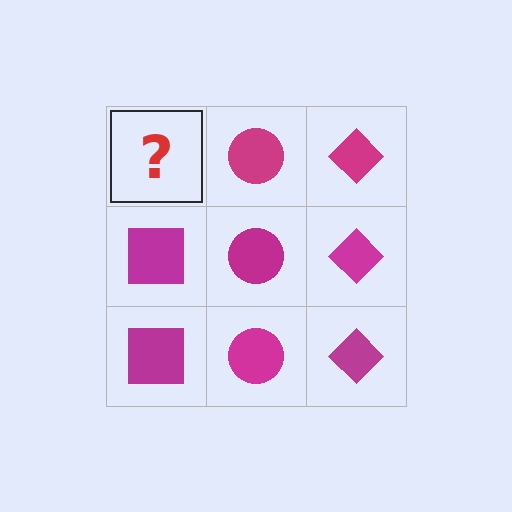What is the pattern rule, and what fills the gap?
The rule is that each column has a consistent shape. The gap should be filled with a magenta square.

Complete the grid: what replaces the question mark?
The question mark should be replaced with a magenta square.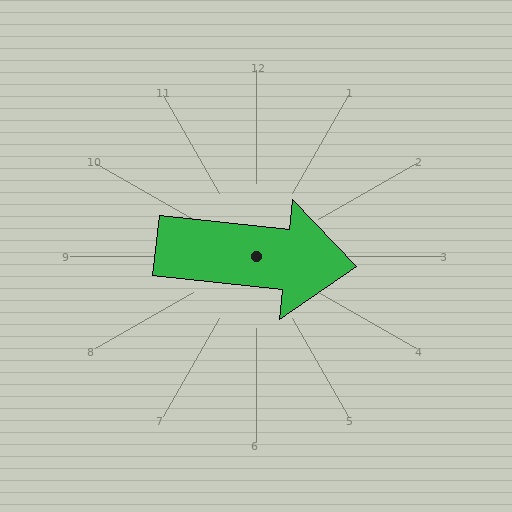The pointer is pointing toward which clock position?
Roughly 3 o'clock.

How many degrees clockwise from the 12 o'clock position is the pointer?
Approximately 96 degrees.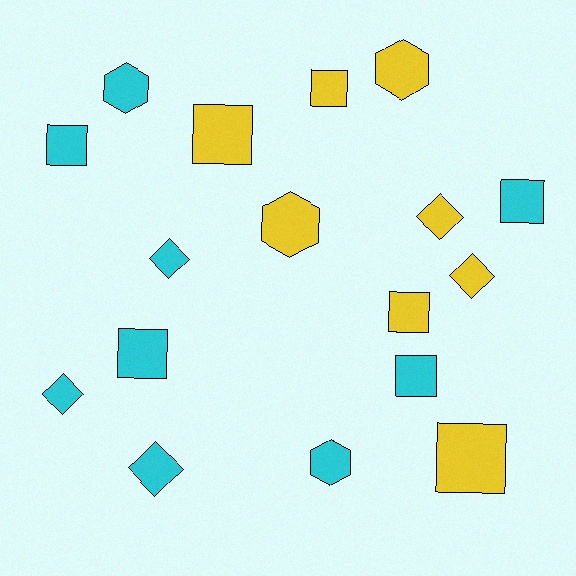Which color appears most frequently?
Cyan, with 9 objects.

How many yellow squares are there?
There are 4 yellow squares.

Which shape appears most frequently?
Square, with 8 objects.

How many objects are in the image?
There are 17 objects.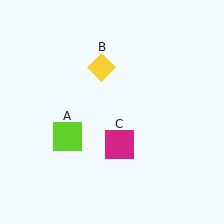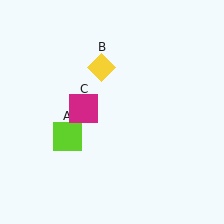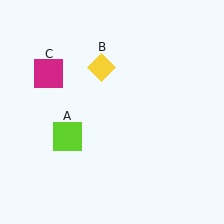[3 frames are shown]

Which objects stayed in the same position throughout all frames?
Lime square (object A) and yellow diamond (object B) remained stationary.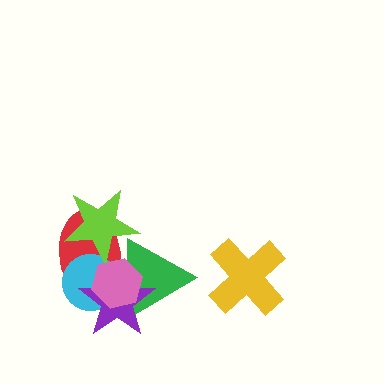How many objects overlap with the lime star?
3 objects overlap with the lime star.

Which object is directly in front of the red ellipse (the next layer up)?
The cyan circle is directly in front of the red ellipse.